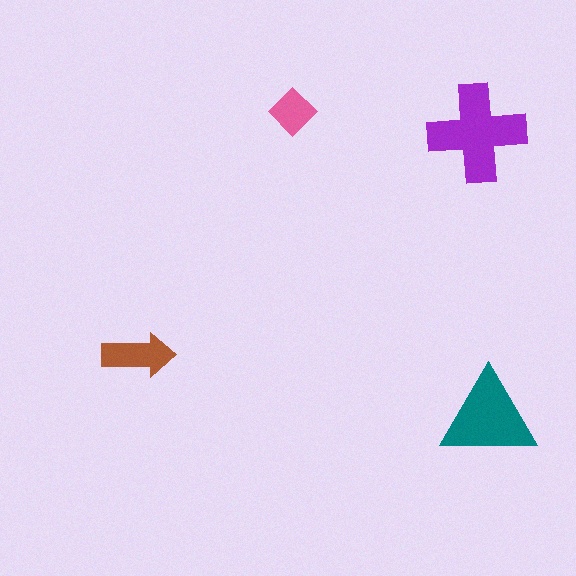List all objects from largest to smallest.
The purple cross, the teal triangle, the brown arrow, the pink diamond.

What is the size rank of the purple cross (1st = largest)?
1st.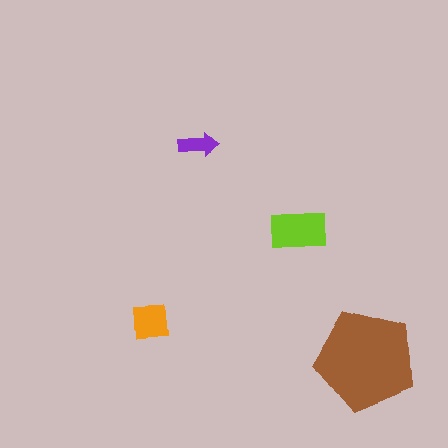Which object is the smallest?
The purple arrow.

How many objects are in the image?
There are 4 objects in the image.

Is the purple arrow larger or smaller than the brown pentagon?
Smaller.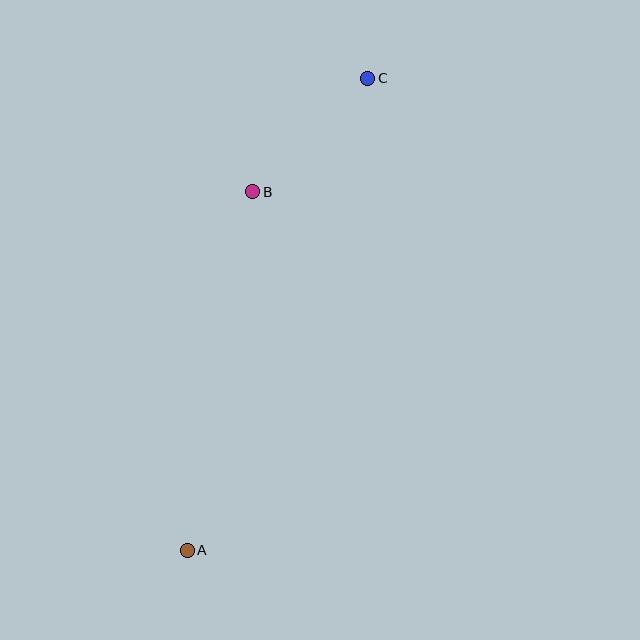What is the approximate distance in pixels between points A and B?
The distance between A and B is approximately 365 pixels.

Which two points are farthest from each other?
Points A and C are farthest from each other.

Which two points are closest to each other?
Points B and C are closest to each other.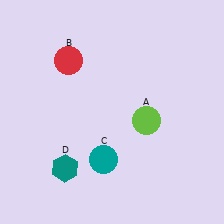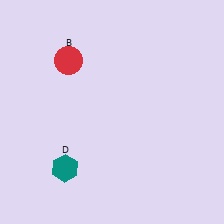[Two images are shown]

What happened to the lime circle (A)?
The lime circle (A) was removed in Image 2. It was in the bottom-right area of Image 1.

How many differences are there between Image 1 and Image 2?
There are 2 differences between the two images.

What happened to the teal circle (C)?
The teal circle (C) was removed in Image 2. It was in the bottom-left area of Image 1.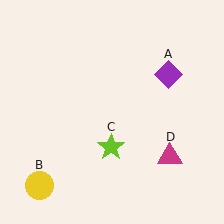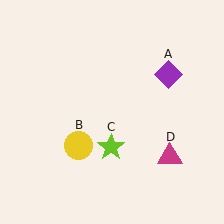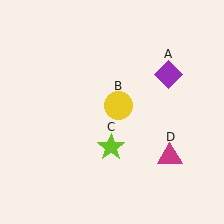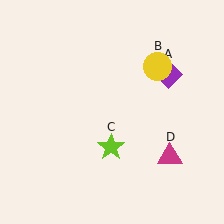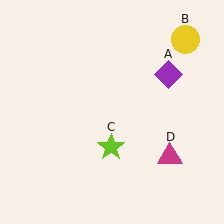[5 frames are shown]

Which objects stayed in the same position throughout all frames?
Purple diamond (object A) and lime star (object C) and magenta triangle (object D) remained stationary.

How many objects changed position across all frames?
1 object changed position: yellow circle (object B).